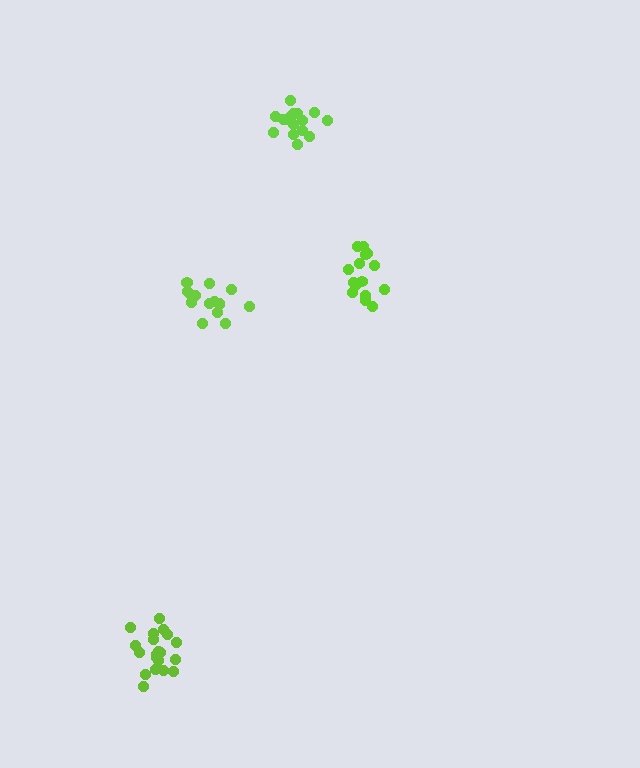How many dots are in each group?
Group 1: 15 dots, Group 2: 15 dots, Group 3: 20 dots, Group 4: 17 dots (67 total).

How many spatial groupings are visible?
There are 4 spatial groupings.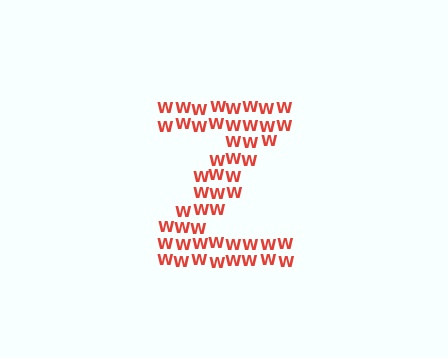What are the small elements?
The small elements are letter W's.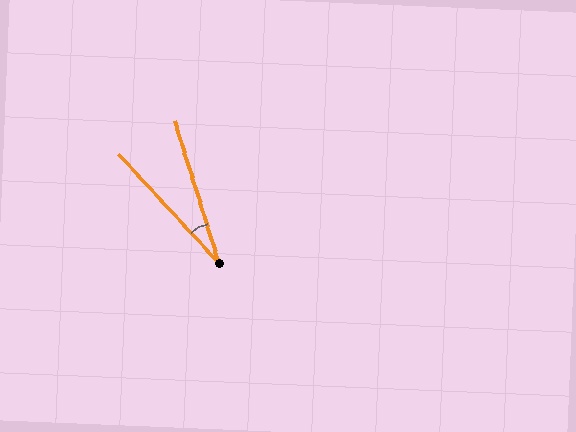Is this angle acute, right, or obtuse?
It is acute.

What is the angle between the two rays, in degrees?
Approximately 26 degrees.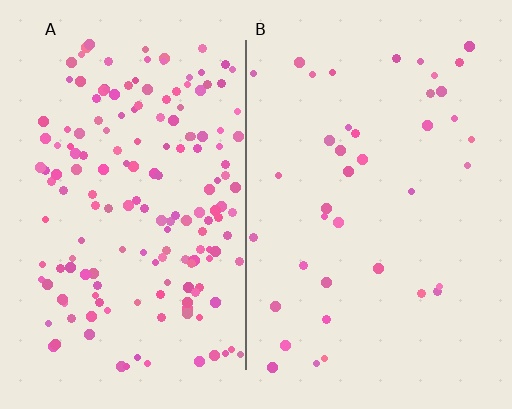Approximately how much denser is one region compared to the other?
Approximately 4.3× — region A over region B.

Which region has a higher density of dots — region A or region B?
A (the left).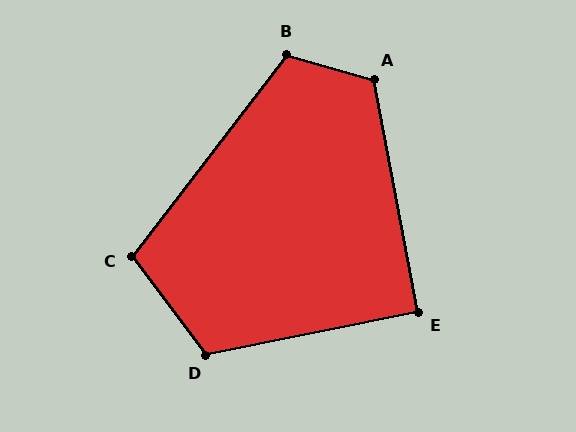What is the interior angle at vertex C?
Approximately 106 degrees (obtuse).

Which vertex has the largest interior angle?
A, at approximately 116 degrees.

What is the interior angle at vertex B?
Approximately 112 degrees (obtuse).